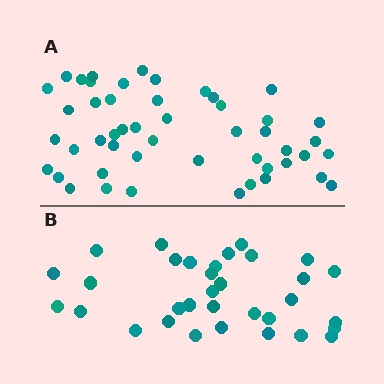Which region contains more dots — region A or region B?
Region A (the top region) has more dots.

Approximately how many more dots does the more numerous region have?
Region A has approximately 15 more dots than region B.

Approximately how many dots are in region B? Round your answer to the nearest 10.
About 30 dots. (The exact count is 33, which rounds to 30.)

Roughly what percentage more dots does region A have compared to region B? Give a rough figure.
About 50% more.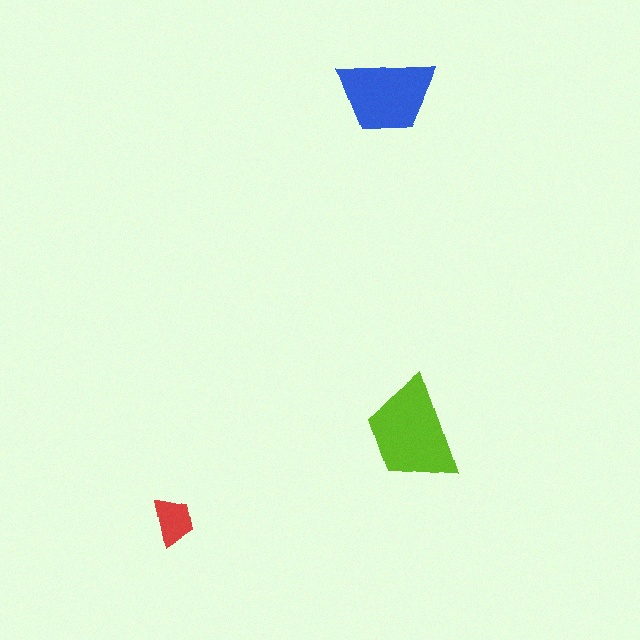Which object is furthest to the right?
The lime trapezoid is rightmost.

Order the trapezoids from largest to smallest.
the lime one, the blue one, the red one.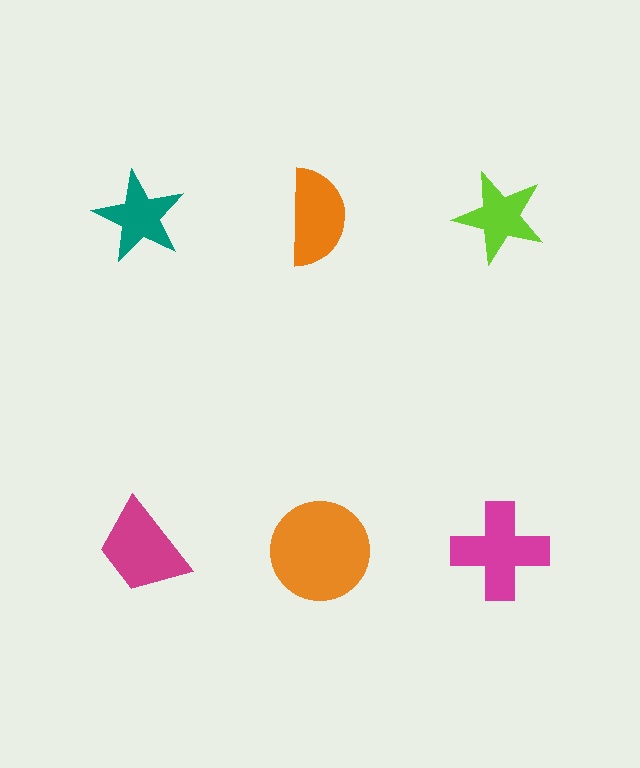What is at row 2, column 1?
A magenta trapezoid.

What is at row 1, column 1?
A teal star.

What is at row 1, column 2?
An orange semicircle.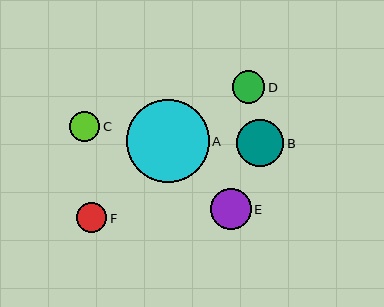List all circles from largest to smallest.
From largest to smallest: A, B, E, D, C, F.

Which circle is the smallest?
Circle F is the smallest with a size of approximately 30 pixels.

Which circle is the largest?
Circle A is the largest with a size of approximately 83 pixels.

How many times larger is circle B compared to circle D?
Circle B is approximately 1.4 times the size of circle D.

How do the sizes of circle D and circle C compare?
Circle D and circle C are approximately the same size.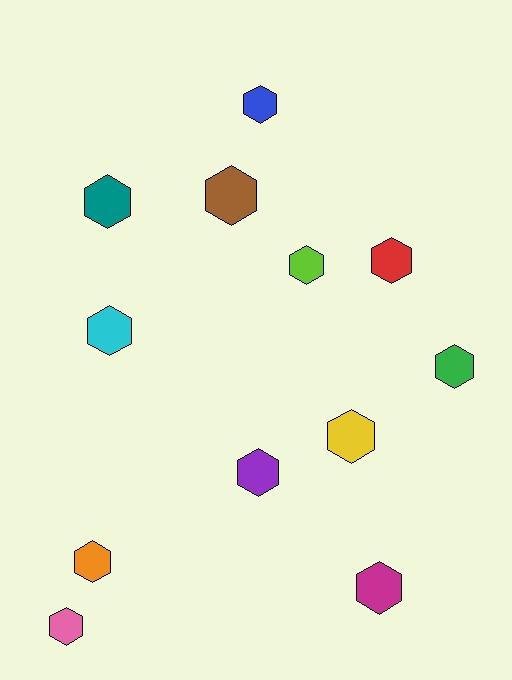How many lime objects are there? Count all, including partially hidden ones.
There is 1 lime object.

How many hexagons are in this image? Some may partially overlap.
There are 12 hexagons.